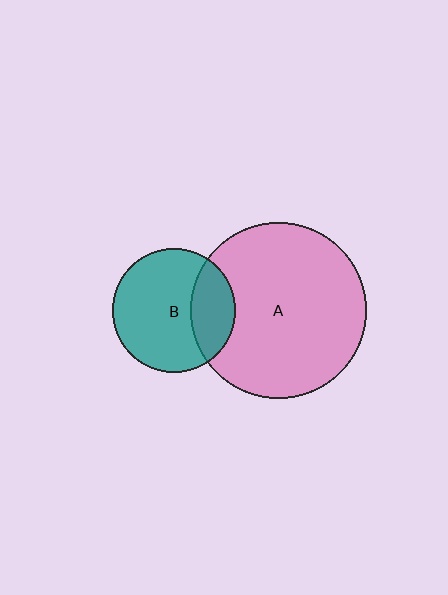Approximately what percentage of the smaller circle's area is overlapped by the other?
Approximately 30%.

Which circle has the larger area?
Circle A (pink).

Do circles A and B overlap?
Yes.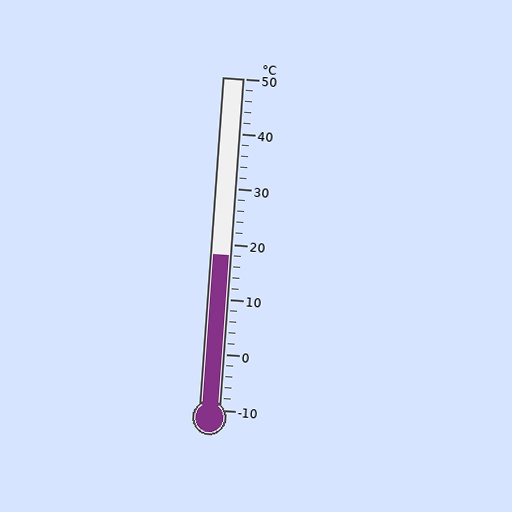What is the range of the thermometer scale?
The thermometer scale ranges from -10°C to 50°C.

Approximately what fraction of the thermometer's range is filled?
The thermometer is filled to approximately 45% of its range.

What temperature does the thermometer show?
The thermometer shows approximately 18°C.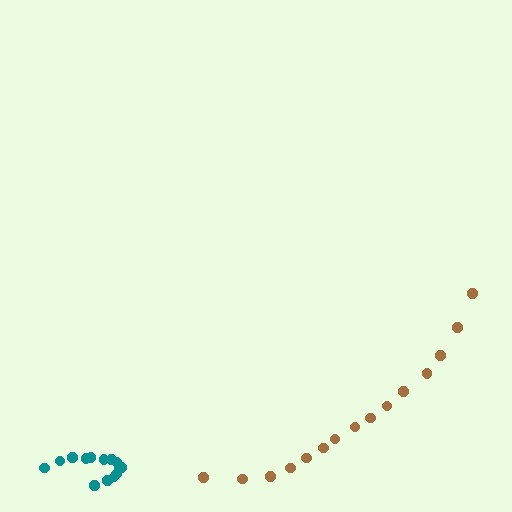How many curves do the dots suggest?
There are 2 distinct paths.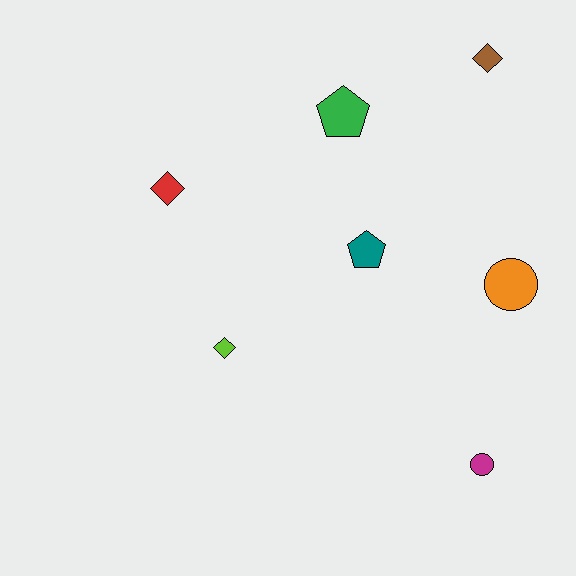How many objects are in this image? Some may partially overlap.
There are 7 objects.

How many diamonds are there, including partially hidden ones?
There are 3 diamonds.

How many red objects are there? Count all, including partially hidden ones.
There is 1 red object.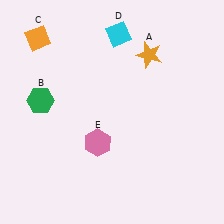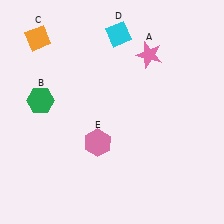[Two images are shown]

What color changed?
The star (A) changed from orange in Image 1 to pink in Image 2.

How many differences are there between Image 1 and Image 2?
There is 1 difference between the two images.